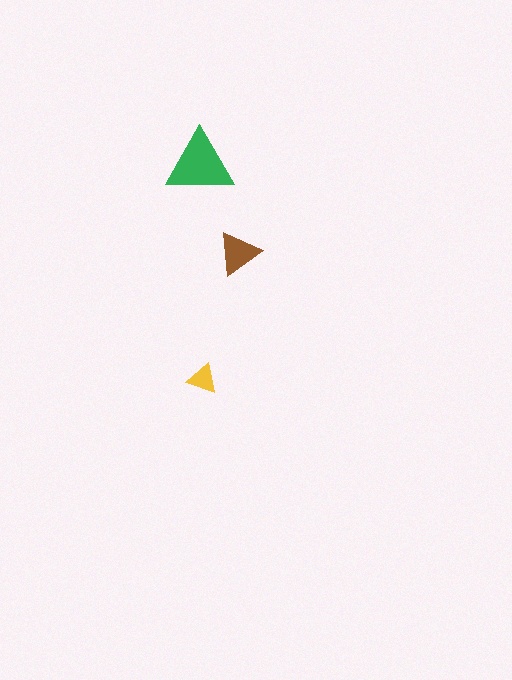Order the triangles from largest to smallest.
the green one, the brown one, the yellow one.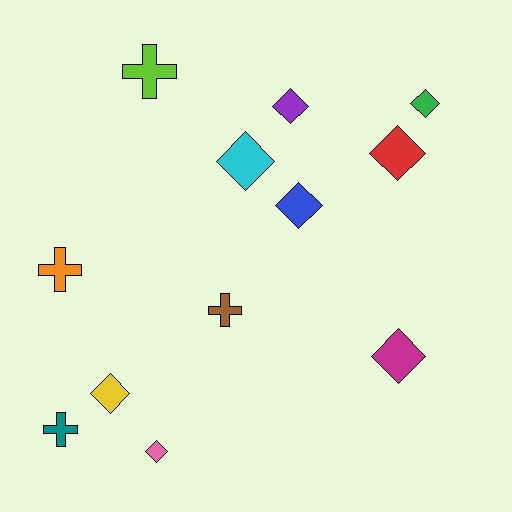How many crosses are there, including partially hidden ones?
There are 4 crosses.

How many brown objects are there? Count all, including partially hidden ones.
There is 1 brown object.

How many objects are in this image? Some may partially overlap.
There are 12 objects.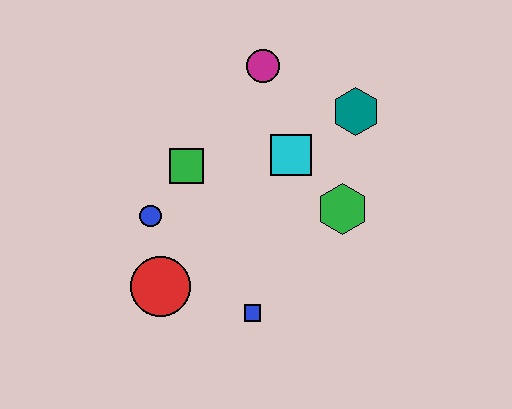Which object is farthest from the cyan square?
The red circle is farthest from the cyan square.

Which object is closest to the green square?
The blue circle is closest to the green square.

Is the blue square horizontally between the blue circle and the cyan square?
Yes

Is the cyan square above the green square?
Yes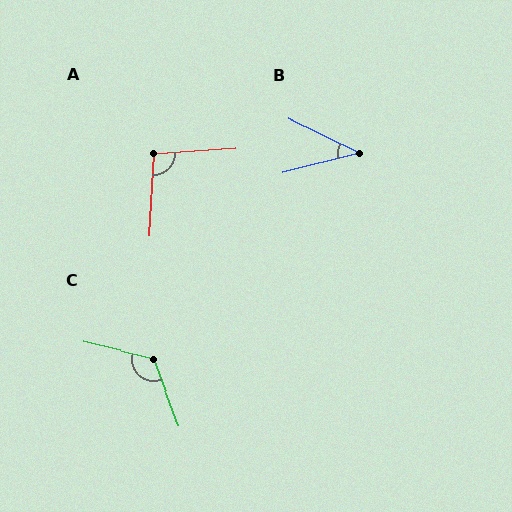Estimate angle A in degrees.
Approximately 97 degrees.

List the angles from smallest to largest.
B (40°), A (97°), C (125°).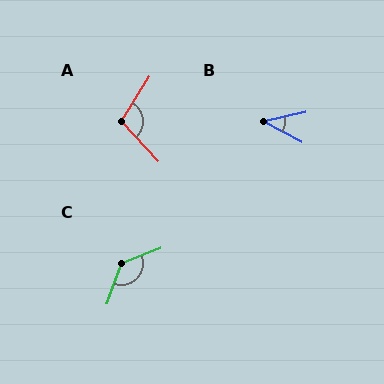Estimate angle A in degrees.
Approximately 105 degrees.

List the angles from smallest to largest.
B (42°), A (105°), C (131°).